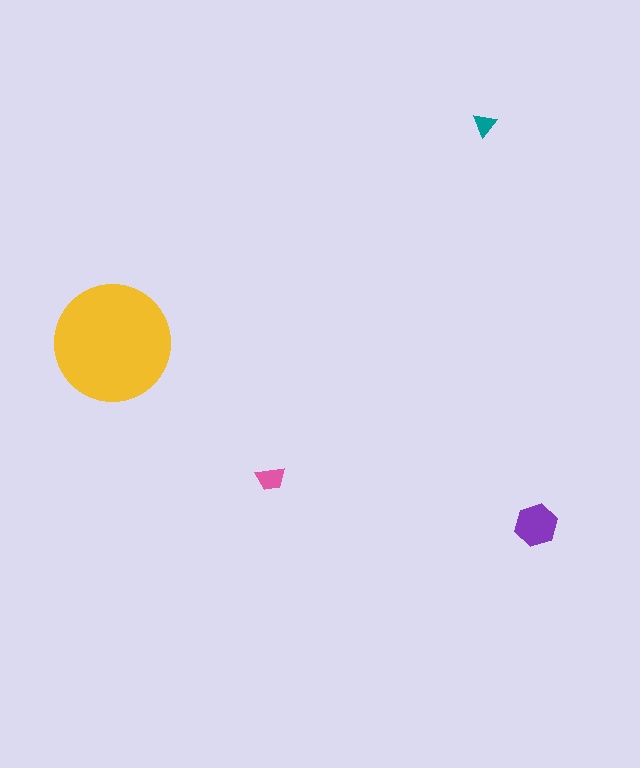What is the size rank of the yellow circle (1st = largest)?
1st.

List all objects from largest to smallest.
The yellow circle, the purple hexagon, the pink trapezoid, the teal triangle.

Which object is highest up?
The teal triangle is topmost.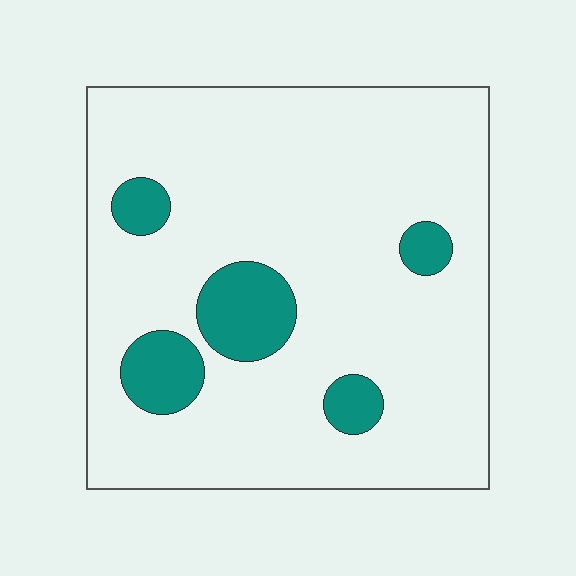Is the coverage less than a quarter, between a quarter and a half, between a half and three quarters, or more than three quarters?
Less than a quarter.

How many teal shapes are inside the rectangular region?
5.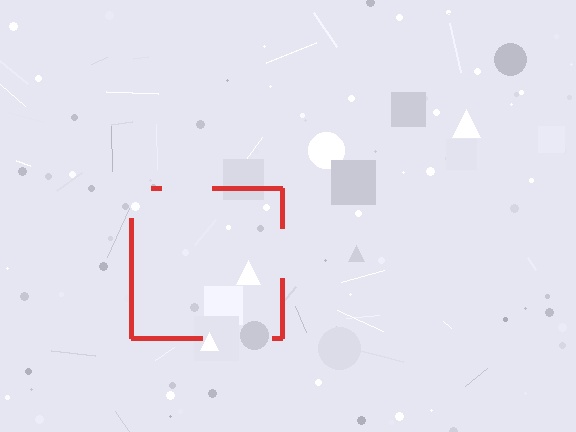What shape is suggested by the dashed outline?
The dashed outline suggests a square.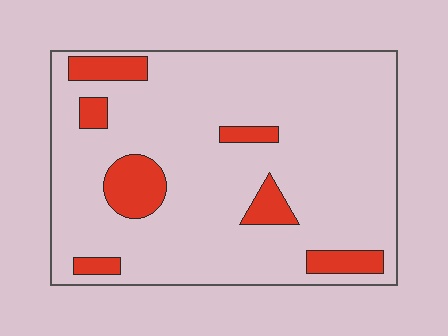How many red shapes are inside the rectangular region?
7.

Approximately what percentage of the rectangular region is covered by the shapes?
Approximately 15%.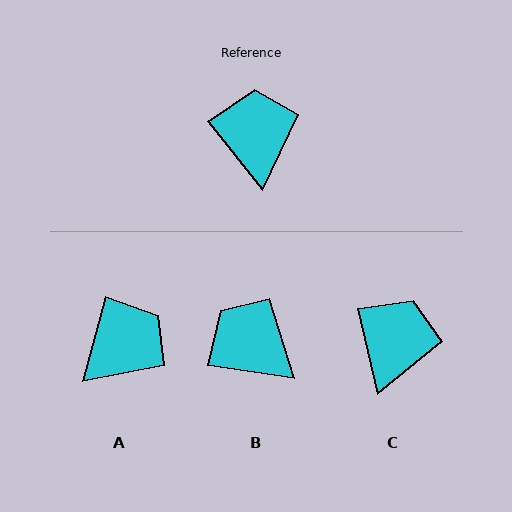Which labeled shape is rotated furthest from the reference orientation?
A, about 54 degrees away.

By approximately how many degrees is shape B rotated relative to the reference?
Approximately 43 degrees counter-clockwise.